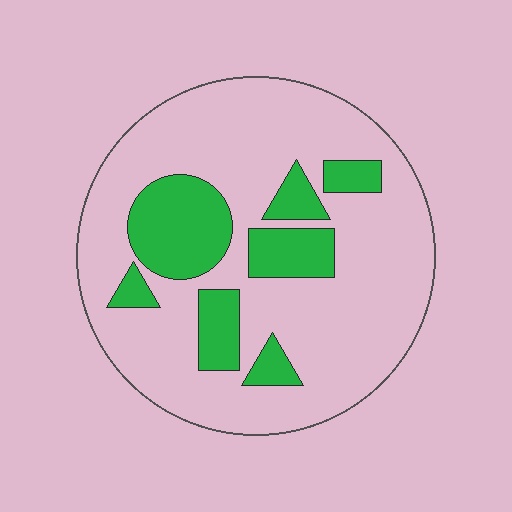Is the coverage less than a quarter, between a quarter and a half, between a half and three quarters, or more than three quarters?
Less than a quarter.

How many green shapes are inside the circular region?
7.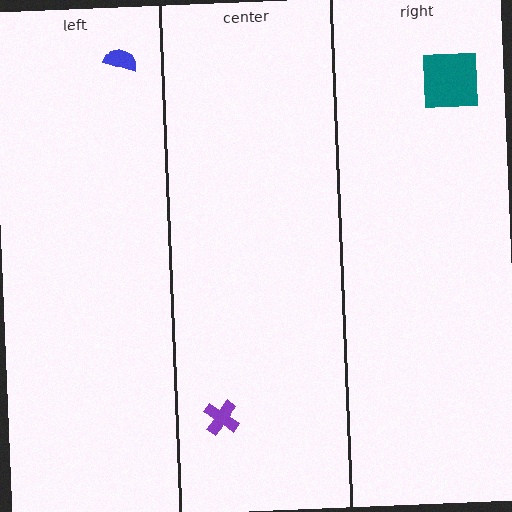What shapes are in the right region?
The teal square.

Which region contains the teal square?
The right region.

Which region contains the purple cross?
The center region.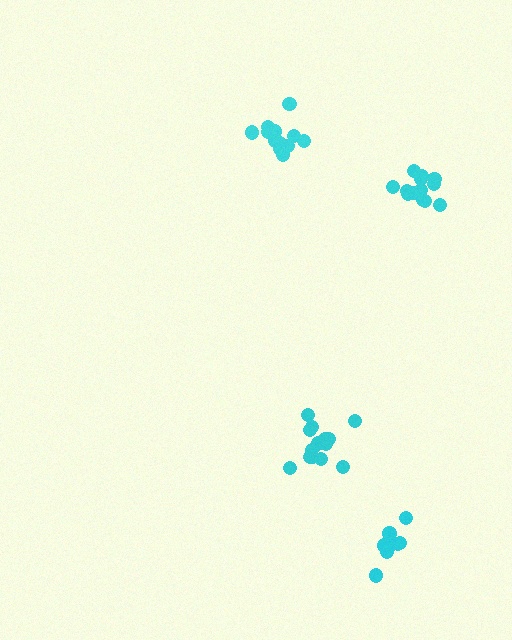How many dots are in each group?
Group 1: 9 dots, Group 2: 14 dots, Group 3: 14 dots, Group 4: 13 dots (50 total).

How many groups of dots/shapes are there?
There are 4 groups.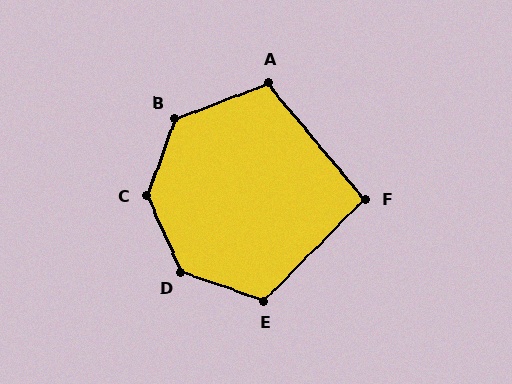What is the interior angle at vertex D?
Approximately 134 degrees (obtuse).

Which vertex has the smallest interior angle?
F, at approximately 95 degrees.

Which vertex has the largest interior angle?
C, at approximately 135 degrees.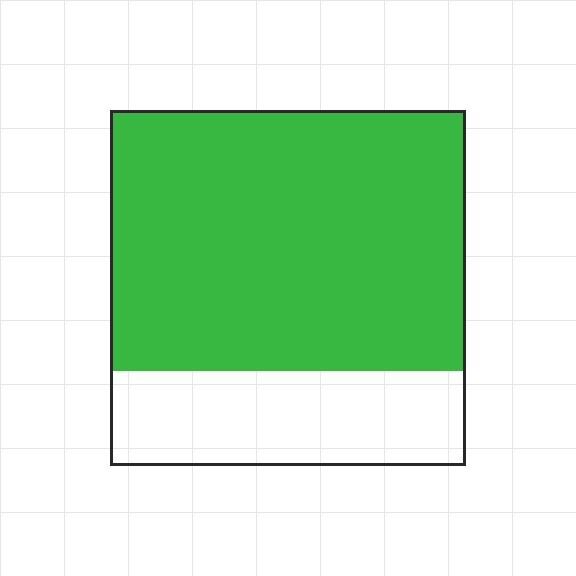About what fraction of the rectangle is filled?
About three quarters (3/4).